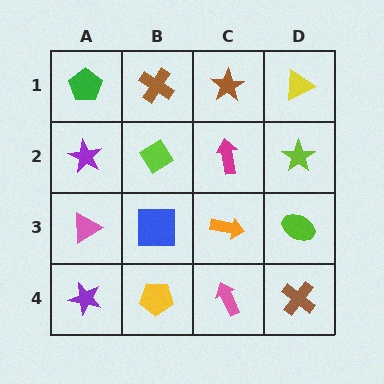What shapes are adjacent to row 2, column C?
A brown star (row 1, column C), an orange arrow (row 3, column C), a lime diamond (row 2, column B), a lime star (row 2, column D).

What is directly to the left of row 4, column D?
A pink arrow.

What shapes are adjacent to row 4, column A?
A pink triangle (row 3, column A), a yellow pentagon (row 4, column B).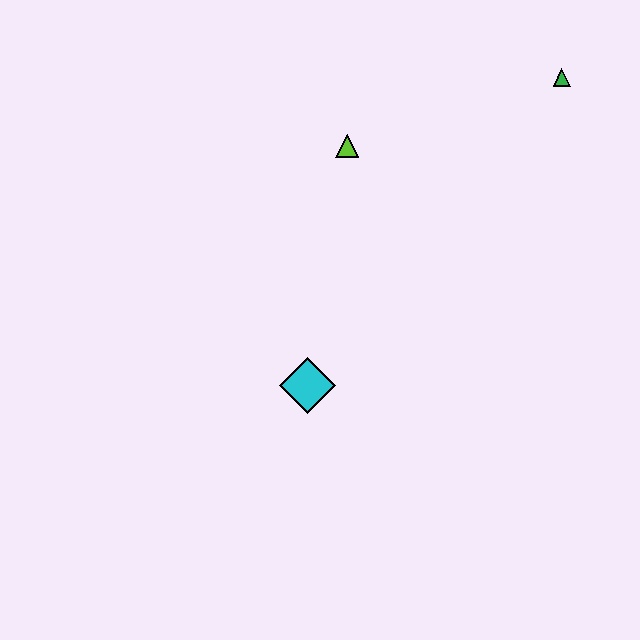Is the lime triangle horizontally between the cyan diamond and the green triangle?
Yes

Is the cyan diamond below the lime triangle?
Yes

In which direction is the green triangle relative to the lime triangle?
The green triangle is to the right of the lime triangle.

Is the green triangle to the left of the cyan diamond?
No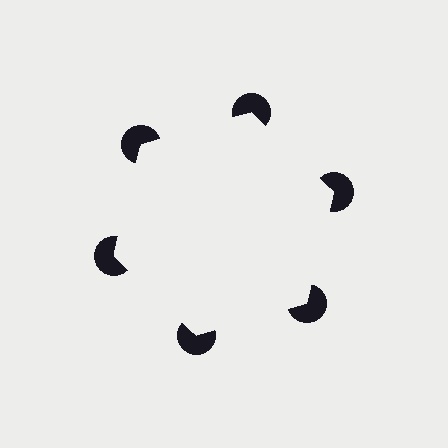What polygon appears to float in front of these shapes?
An illusory hexagon — its edges are inferred from the aligned wedge cuts in the pac-man discs, not physically drawn.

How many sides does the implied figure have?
6 sides.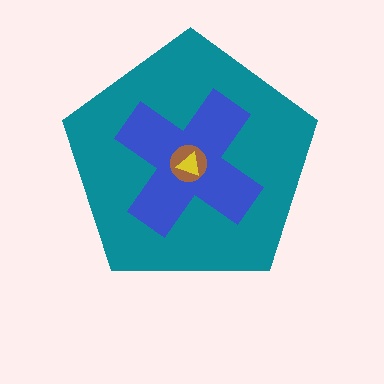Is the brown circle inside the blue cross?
Yes.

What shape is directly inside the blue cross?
The brown circle.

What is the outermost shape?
The teal pentagon.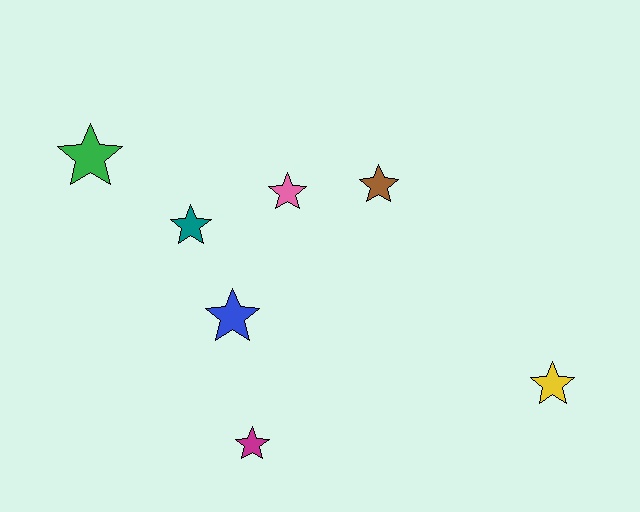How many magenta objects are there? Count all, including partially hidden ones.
There is 1 magenta object.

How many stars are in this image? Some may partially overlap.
There are 7 stars.